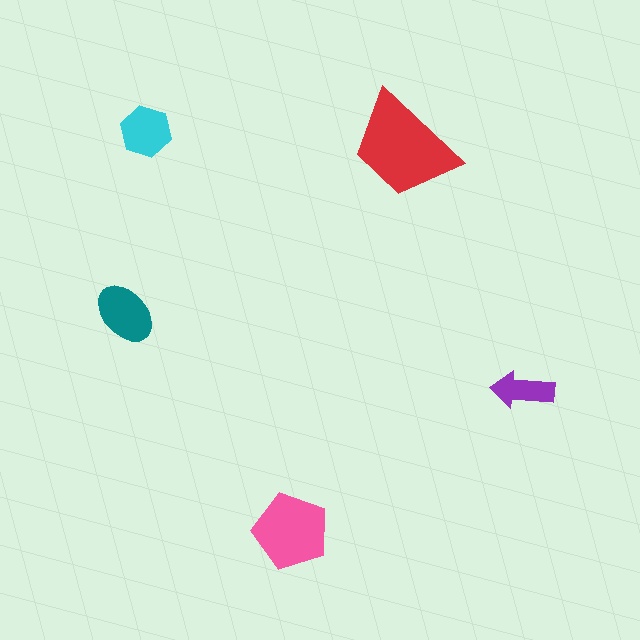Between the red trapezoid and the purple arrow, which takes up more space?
The red trapezoid.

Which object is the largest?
The red trapezoid.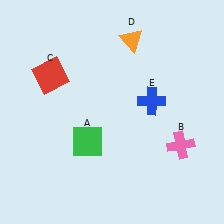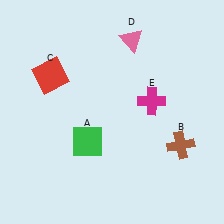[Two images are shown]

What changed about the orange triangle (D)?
In Image 1, D is orange. In Image 2, it changed to pink.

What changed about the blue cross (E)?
In Image 1, E is blue. In Image 2, it changed to magenta.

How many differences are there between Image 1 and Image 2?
There are 3 differences between the two images.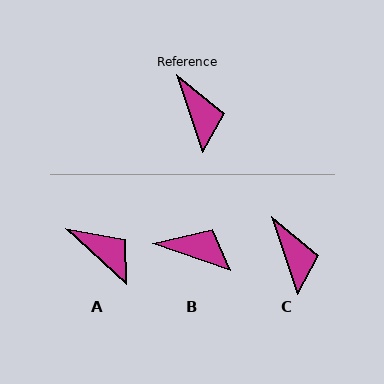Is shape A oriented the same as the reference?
No, it is off by about 29 degrees.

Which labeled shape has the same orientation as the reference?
C.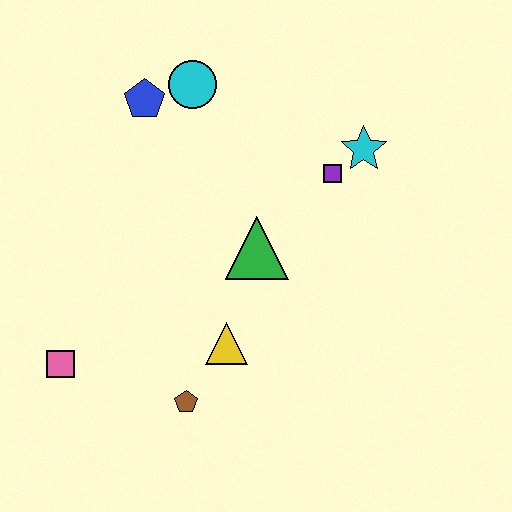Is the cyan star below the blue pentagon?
Yes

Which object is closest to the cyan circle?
The blue pentagon is closest to the cyan circle.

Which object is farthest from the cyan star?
The pink square is farthest from the cyan star.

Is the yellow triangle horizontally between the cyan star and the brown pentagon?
Yes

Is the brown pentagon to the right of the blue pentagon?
Yes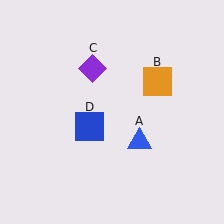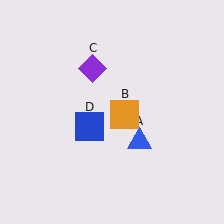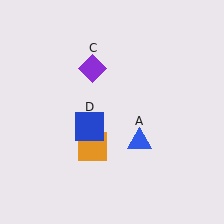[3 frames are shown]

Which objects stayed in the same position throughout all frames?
Blue triangle (object A) and purple diamond (object C) and blue square (object D) remained stationary.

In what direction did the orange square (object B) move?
The orange square (object B) moved down and to the left.